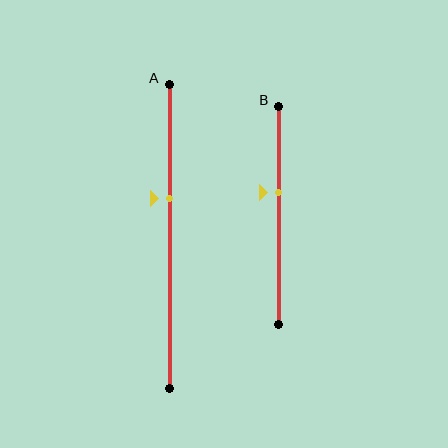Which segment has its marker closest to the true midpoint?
Segment B has its marker closest to the true midpoint.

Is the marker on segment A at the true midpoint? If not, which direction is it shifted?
No, the marker on segment A is shifted upward by about 13% of the segment length.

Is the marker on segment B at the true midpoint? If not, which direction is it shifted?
No, the marker on segment B is shifted upward by about 11% of the segment length.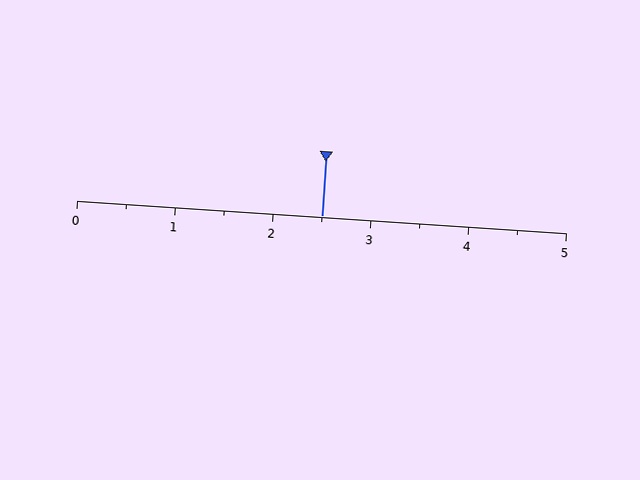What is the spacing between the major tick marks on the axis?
The major ticks are spaced 1 apart.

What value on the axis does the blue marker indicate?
The marker indicates approximately 2.5.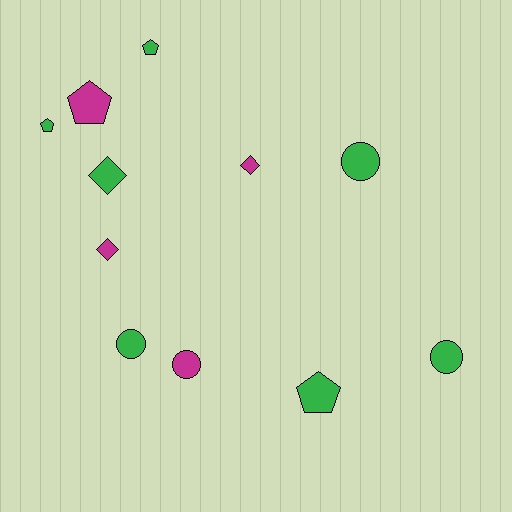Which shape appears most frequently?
Pentagon, with 4 objects.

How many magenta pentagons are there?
There is 1 magenta pentagon.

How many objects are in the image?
There are 11 objects.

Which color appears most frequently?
Green, with 7 objects.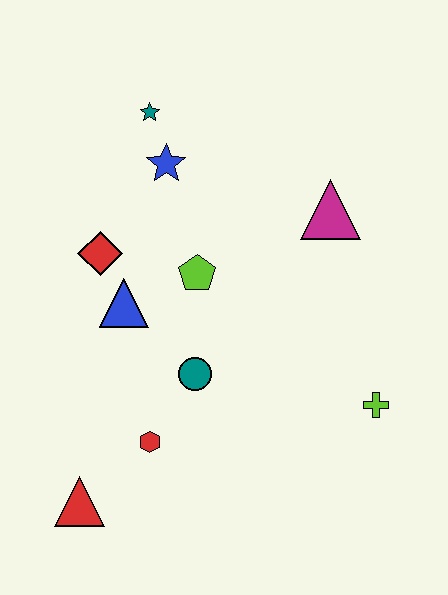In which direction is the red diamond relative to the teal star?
The red diamond is below the teal star.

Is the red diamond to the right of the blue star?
No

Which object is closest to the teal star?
The blue star is closest to the teal star.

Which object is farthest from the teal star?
The red triangle is farthest from the teal star.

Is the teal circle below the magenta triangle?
Yes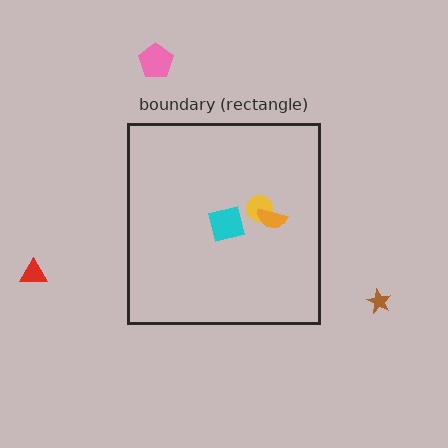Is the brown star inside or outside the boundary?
Outside.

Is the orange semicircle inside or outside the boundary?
Inside.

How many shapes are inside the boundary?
3 inside, 3 outside.